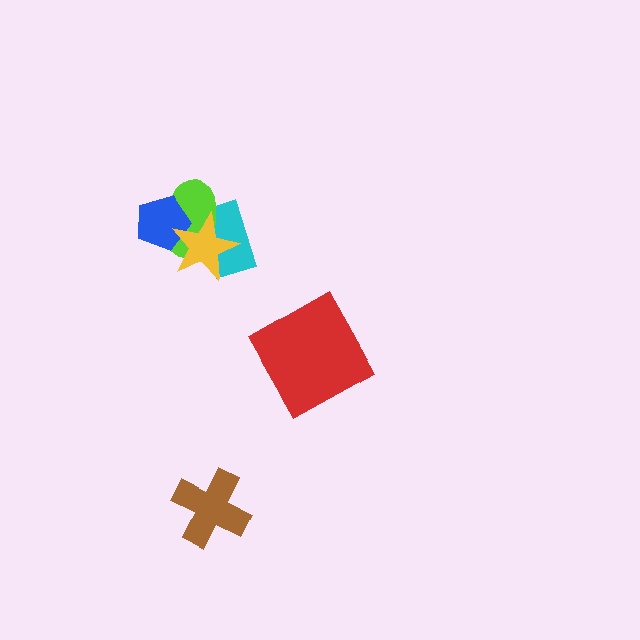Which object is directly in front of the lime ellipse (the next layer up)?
The blue pentagon is directly in front of the lime ellipse.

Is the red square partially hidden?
No, no other shape covers it.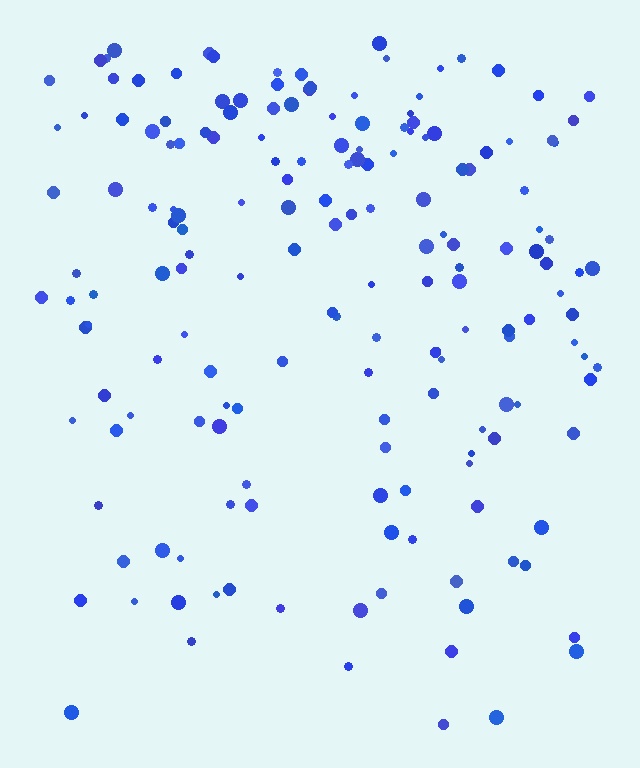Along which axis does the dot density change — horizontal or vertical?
Vertical.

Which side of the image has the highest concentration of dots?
The top.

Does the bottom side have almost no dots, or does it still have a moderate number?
Still a moderate number, just noticeably fewer than the top.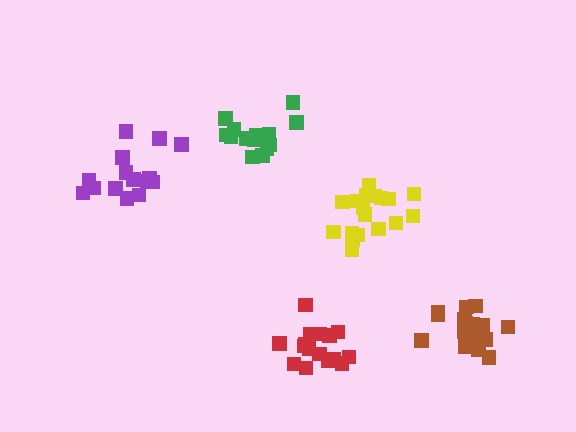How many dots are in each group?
Group 1: 14 dots, Group 2: 16 dots, Group 3: 15 dots, Group 4: 19 dots, Group 5: 18 dots (82 total).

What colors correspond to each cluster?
The clusters are colored: green, red, purple, brown, yellow.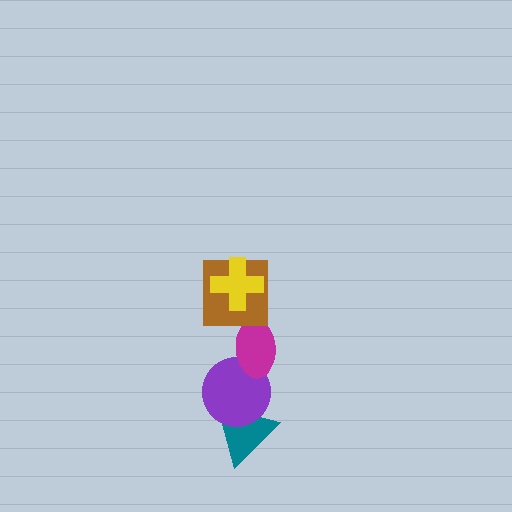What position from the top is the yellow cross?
The yellow cross is 1st from the top.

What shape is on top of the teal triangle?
The purple circle is on top of the teal triangle.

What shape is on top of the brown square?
The yellow cross is on top of the brown square.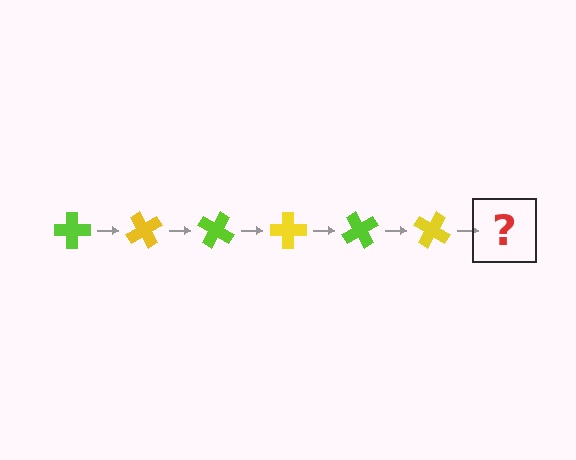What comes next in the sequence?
The next element should be a lime cross, rotated 360 degrees from the start.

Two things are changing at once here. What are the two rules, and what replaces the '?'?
The two rules are that it rotates 60 degrees each step and the color cycles through lime and yellow. The '?' should be a lime cross, rotated 360 degrees from the start.